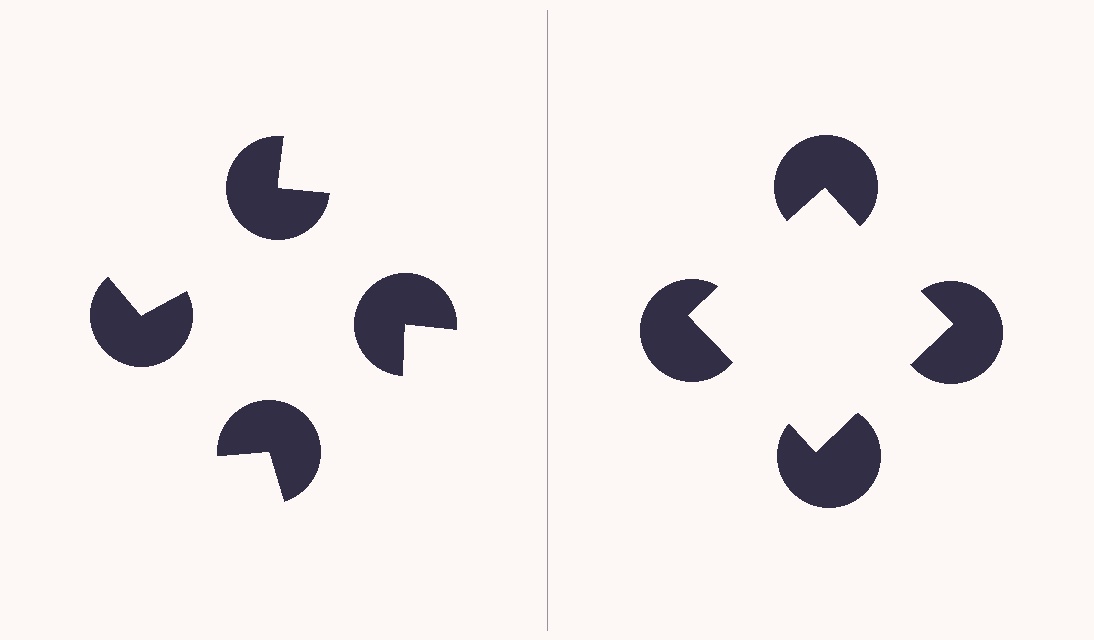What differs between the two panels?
The pac-man discs are positioned identically on both sides; only the wedge orientations differ. On the right they align to a square; on the left they are misaligned.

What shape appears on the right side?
An illusory square.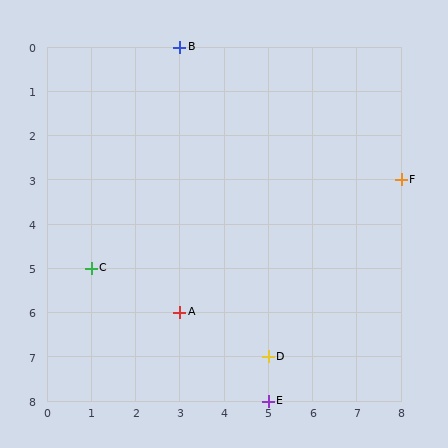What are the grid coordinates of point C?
Point C is at grid coordinates (1, 5).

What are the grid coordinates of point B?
Point B is at grid coordinates (3, 0).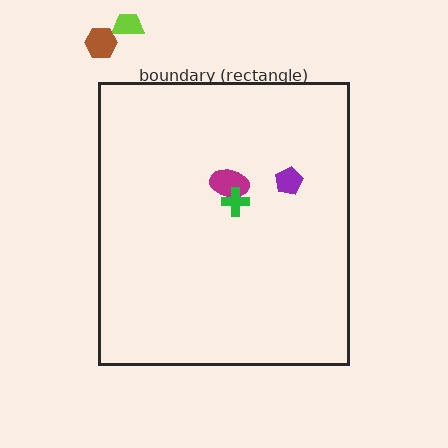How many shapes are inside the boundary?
3 inside, 2 outside.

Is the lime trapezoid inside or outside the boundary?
Outside.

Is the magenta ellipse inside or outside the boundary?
Inside.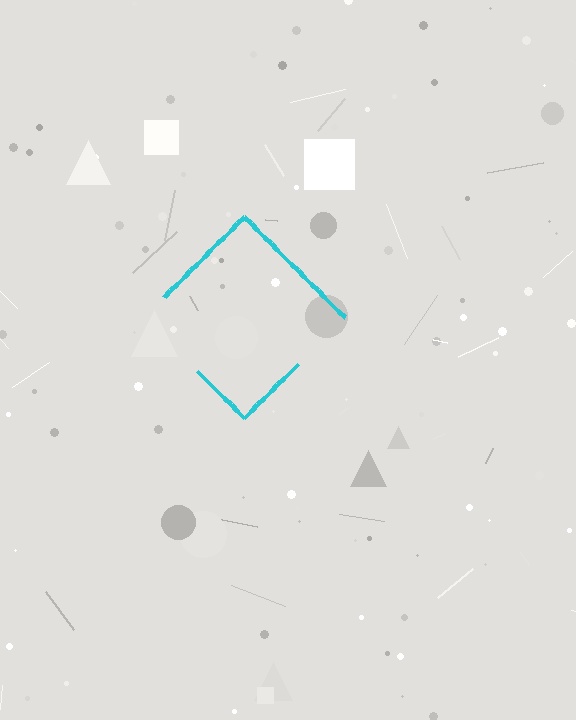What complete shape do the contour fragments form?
The contour fragments form a diamond.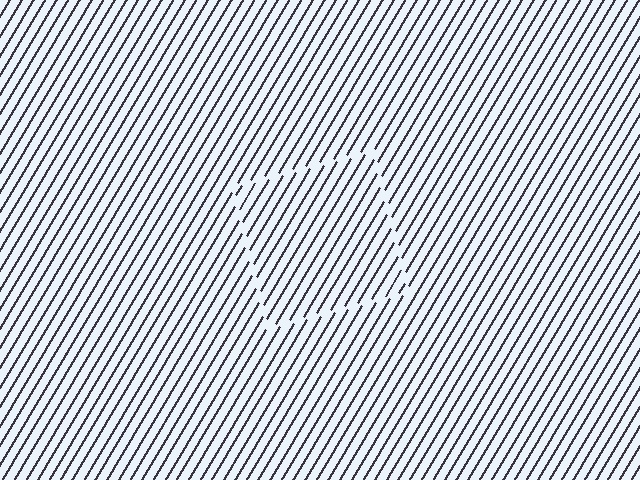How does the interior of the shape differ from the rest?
The interior of the shape contains the same grating, shifted by half a period — the contour is defined by the phase discontinuity where line-ends from the inner and outer gratings abut.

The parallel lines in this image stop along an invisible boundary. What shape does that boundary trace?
An illusory square. The interior of the shape contains the same grating, shifted by half a period — the contour is defined by the phase discontinuity where line-ends from the inner and outer gratings abut.